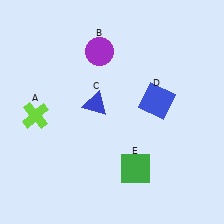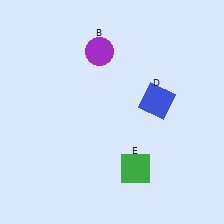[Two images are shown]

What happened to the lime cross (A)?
The lime cross (A) was removed in Image 2. It was in the bottom-left area of Image 1.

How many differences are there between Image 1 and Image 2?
There are 2 differences between the two images.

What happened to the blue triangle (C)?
The blue triangle (C) was removed in Image 2. It was in the top-left area of Image 1.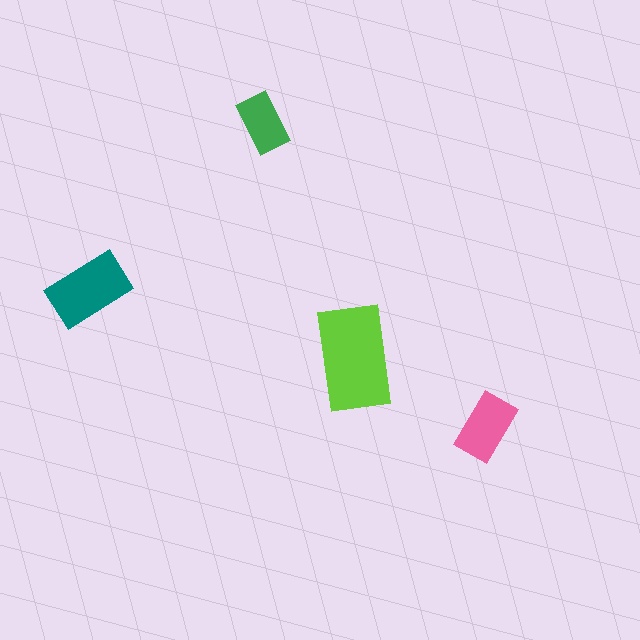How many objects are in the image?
There are 4 objects in the image.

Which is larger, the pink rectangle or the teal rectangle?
The teal one.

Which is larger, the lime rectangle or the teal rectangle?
The lime one.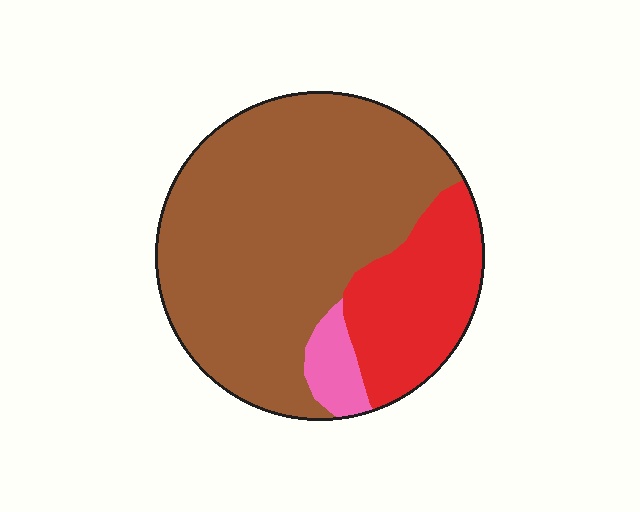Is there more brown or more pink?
Brown.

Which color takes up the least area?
Pink, at roughly 5%.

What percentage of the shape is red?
Red covers roughly 25% of the shape.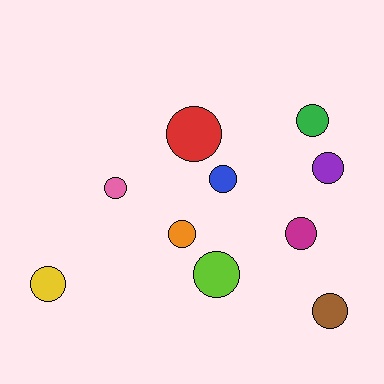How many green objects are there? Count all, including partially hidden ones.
There is 1 green object.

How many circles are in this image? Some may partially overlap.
There are 10 circles.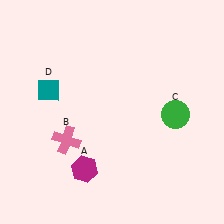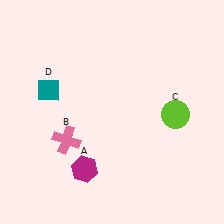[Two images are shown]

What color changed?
The circle (C) changed from green in Image 1 to lime in Image 2.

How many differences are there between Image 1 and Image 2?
There is 1 difference between the two images.